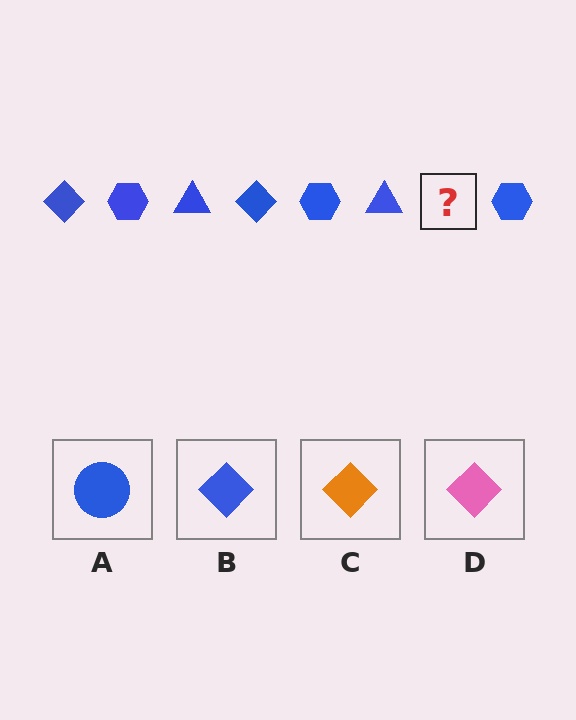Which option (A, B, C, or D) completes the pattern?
B.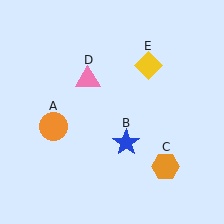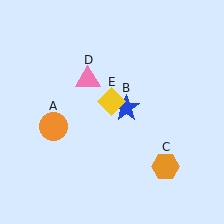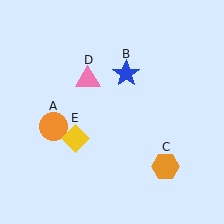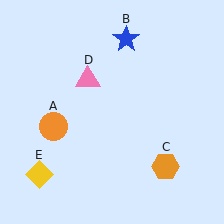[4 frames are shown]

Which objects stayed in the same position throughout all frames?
Orange circle (object A) and orange hexagon (object C) and pink triangle (object D) remained stationary.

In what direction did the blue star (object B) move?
The blue star (object B) moved up.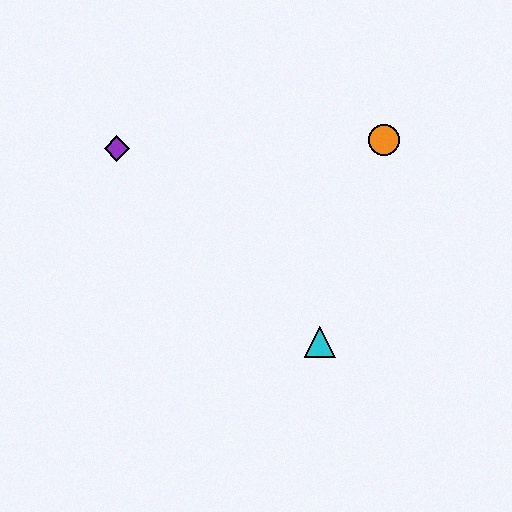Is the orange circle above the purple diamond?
Yes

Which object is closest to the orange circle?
The cyan triangle is closest to the orange circle.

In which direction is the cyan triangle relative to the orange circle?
The cyan triangle is below the orange circle.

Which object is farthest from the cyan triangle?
The purple diamond is farthest from the cyan triangle.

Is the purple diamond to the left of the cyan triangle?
Yes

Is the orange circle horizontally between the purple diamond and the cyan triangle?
No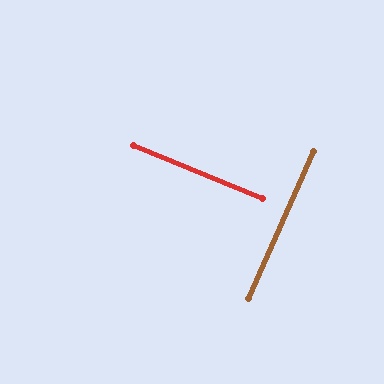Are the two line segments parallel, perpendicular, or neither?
Perpendicular — they meet at approximately 89°.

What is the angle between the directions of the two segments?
Approximately 89 degrees.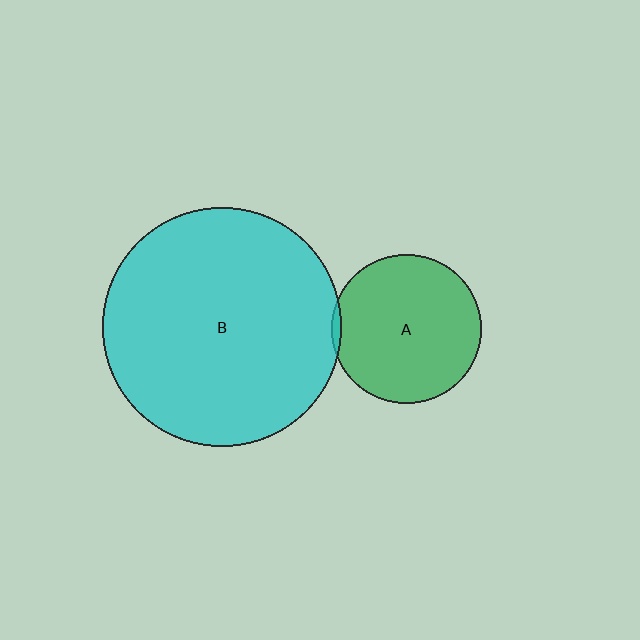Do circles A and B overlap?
Yes.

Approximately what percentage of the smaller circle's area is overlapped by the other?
Approximately 5%.